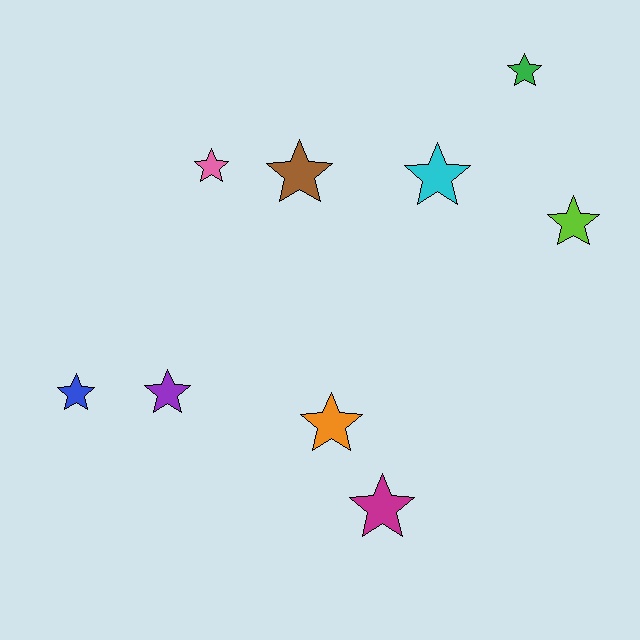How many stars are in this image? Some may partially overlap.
There are 9 stars.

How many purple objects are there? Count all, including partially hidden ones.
There is 1 purple object.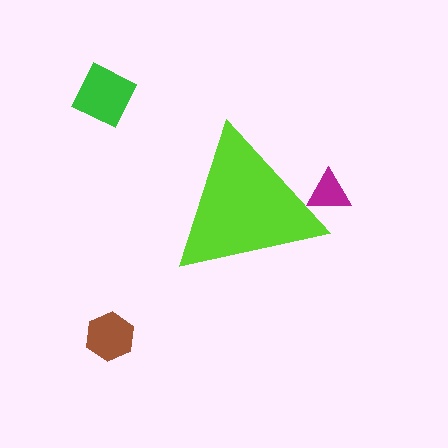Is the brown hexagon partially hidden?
No, the brown hexagon is fully visible.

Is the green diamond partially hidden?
No, the green diamond is fully visible.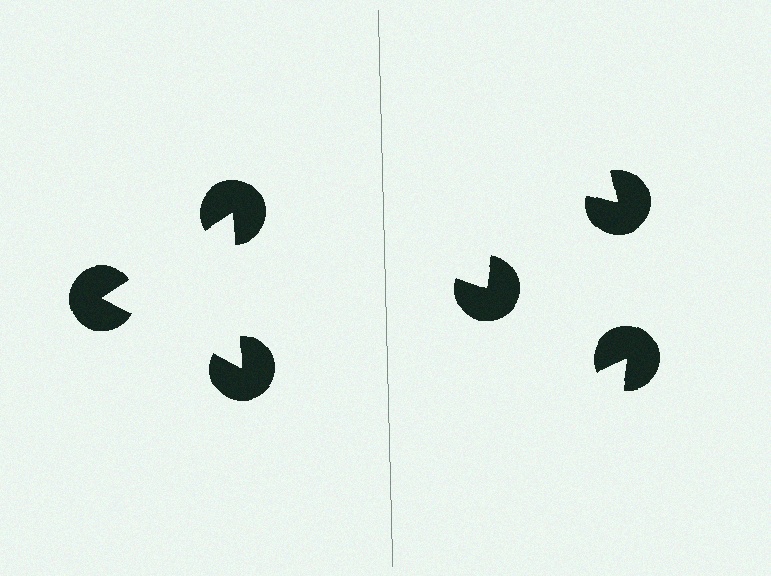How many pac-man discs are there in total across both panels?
6 — 3 on each side.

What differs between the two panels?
The pac-man discs are positioned identically on both sides; only the wedge orientations differ. On the left they align to a triangle; on the right they are misaligned.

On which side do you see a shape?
An illusory triangle appears on the left side. On the right side the wedge cuts are rotated, so no coherent shape forms.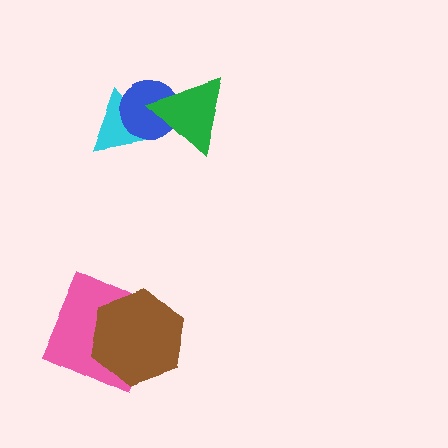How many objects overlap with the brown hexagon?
1 object overlaps with the brown hexagon.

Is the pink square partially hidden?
Yes, it is partially covered by another shape.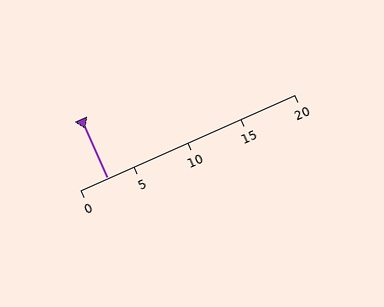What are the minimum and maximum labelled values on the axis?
The axis runs from 0 to 20.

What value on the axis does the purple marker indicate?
The marker indicates approximately 2.5.